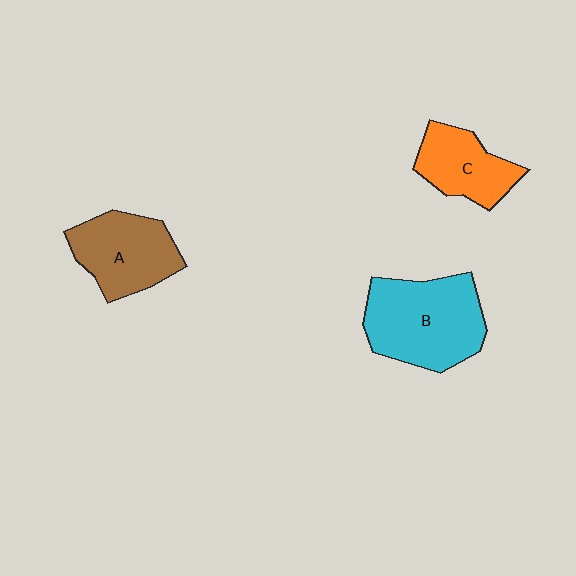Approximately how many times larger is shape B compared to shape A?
Approximately 1.3 times.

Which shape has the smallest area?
Shape C (orange).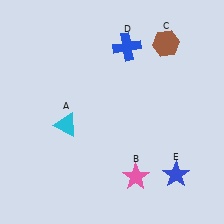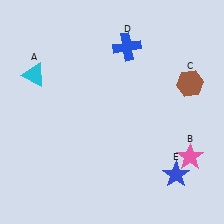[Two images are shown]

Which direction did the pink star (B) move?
The pink star (B) moved right.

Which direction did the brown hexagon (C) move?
The brown hexagon (C) moved down.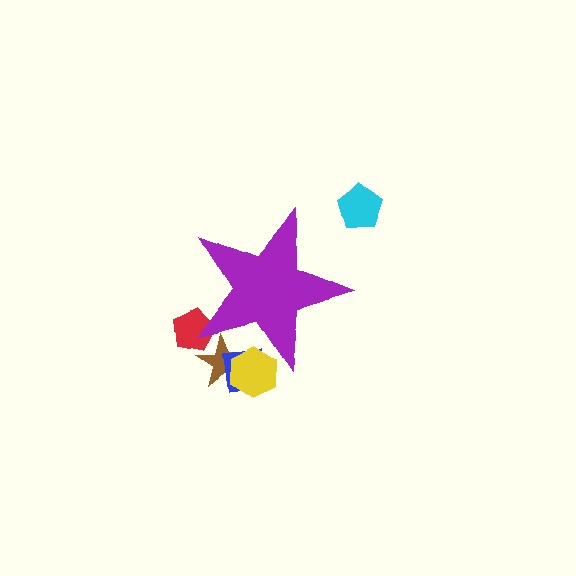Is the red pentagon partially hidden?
Yes, the red pentagon is partially hidden behind the purple star.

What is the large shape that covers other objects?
A purple star.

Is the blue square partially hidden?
Yes, the blue square is partially hidden behind the purple star.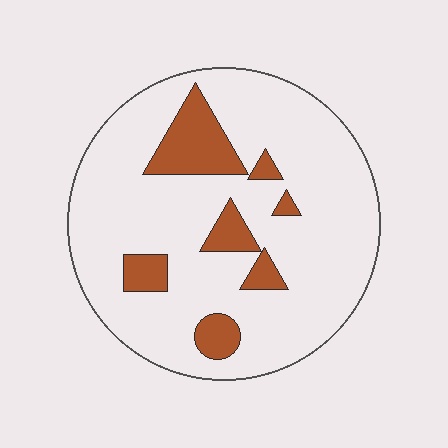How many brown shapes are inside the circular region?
7.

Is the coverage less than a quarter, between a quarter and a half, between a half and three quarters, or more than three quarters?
Less than a quarter.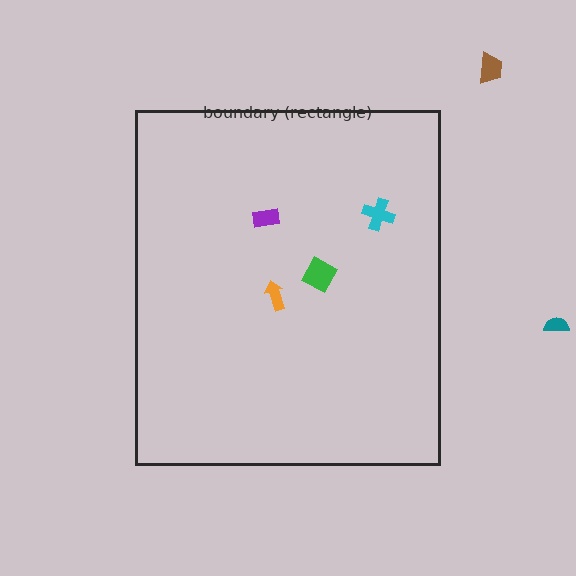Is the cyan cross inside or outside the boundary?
Inside.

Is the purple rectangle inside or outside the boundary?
Inside.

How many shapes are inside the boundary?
4 inside, 2 outside.